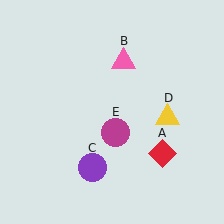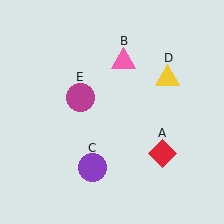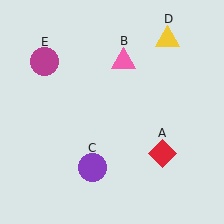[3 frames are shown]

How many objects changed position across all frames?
2 objects changed position: yellow triangle (object D), magenta circle (object E).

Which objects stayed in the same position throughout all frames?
Red diamond (object A) and pink triangle (object B) and purple circle (object C) remained stationary.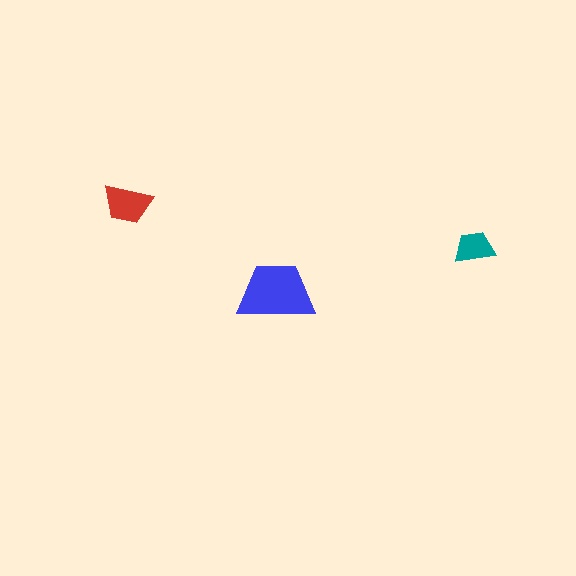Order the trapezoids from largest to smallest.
the blue one, the red one, the teal one.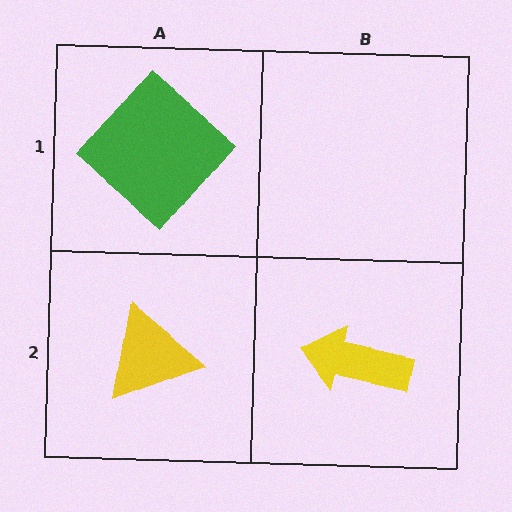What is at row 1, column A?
A green diamond.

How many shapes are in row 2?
2 shapes.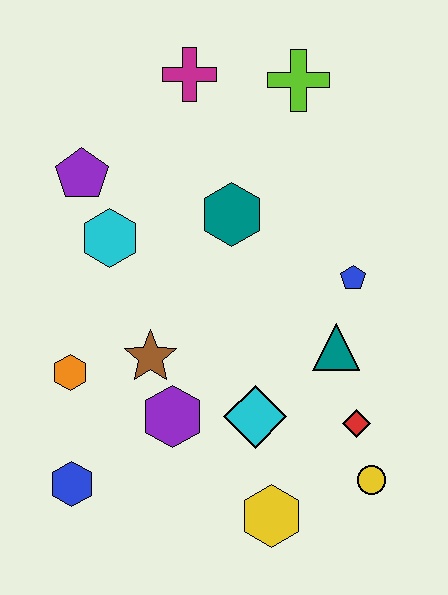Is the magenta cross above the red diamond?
Yes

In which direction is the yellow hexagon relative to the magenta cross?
The yellow hexagon is below the magenta cross.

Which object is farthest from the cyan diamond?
The magenta cross is farthest from the cyan diamond.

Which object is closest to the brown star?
The purple hexagon is closest to the brown star.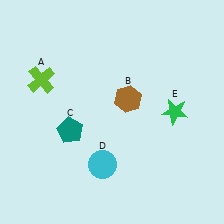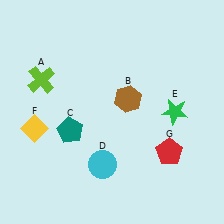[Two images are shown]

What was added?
A yellow diamond (F), a red pentagon (G) were added in Image 2.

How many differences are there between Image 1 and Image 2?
There are 2 differences between the two images.